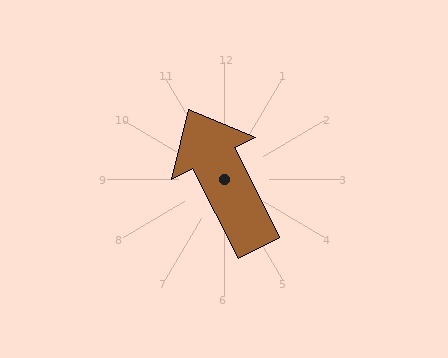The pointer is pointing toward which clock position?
Roughly 11 o'clock.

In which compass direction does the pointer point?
Northwest.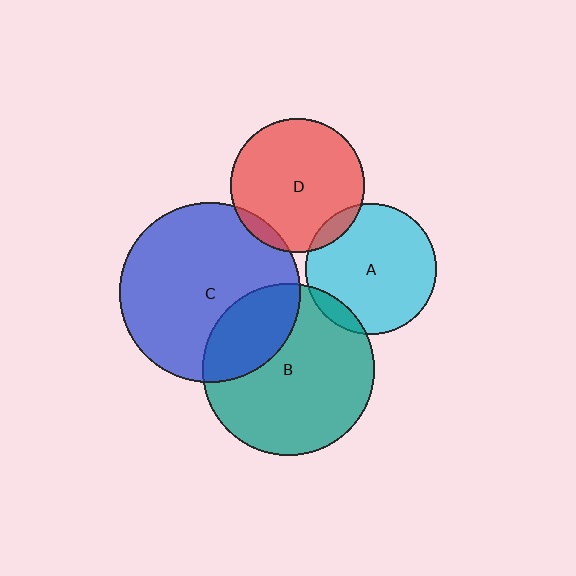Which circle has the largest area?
Circle C (blue).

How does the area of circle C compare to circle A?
Approximately 1.9 times.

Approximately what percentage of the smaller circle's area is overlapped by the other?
Approximately 10%.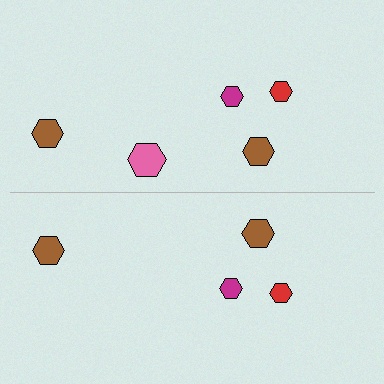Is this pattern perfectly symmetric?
No, the pattern is not perfectly symmetric. A pink hexagon is missing from the bottom side.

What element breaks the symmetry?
A pink hexagon is missing from the bottom side.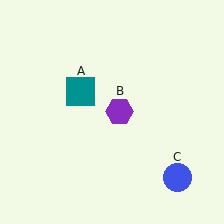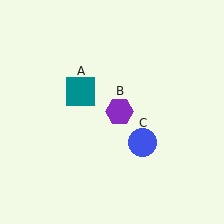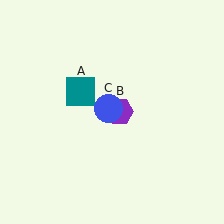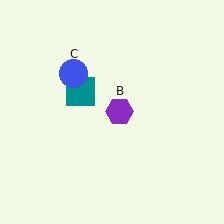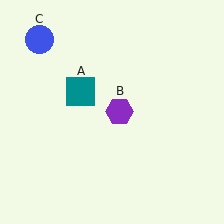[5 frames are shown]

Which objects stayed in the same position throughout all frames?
Teal square (object A) and purple hexagon (object B) remained stationary.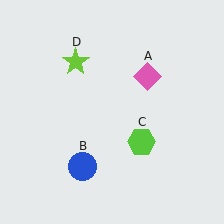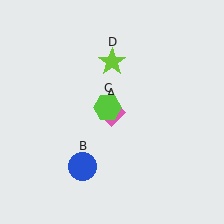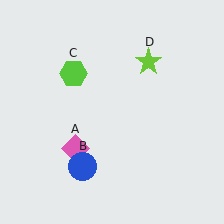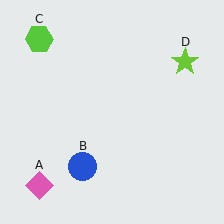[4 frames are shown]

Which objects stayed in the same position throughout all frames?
Blue circle (object B) remained stationary.